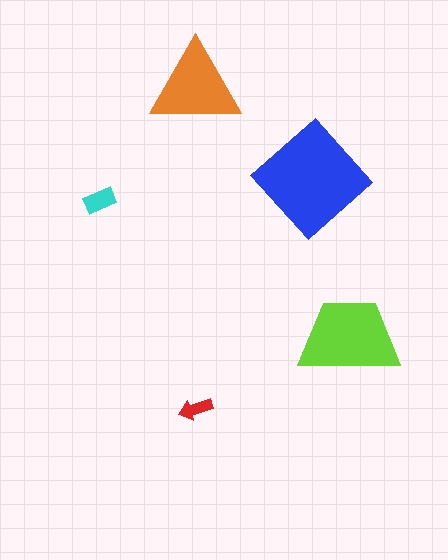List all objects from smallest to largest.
The red arrow, the cyan rectangle, the orange triangle, the lime trapezoid, the blue diamond.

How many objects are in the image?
There are 5 objects in the image.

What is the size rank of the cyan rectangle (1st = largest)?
4th.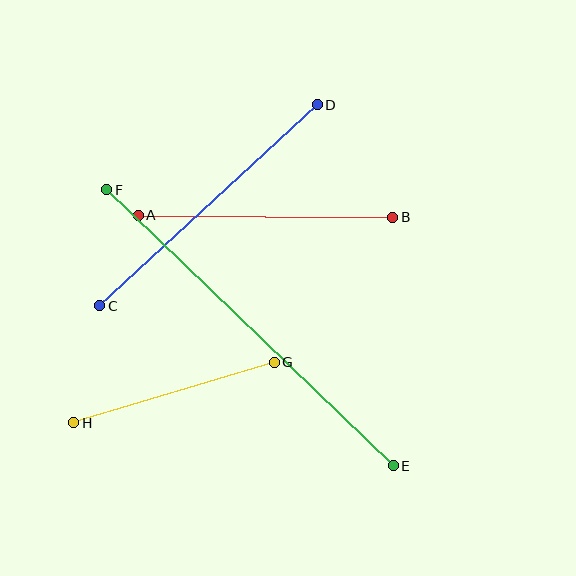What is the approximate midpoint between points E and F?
The midpoint is at approximately (250, 328) pixels.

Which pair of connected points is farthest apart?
Points E and F are farthest apart.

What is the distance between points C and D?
The distance is approximately 296 pixels.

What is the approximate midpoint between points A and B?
The midpoint is at approximately (266, 216) pixels.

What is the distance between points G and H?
The distance is approximately 209 pixels.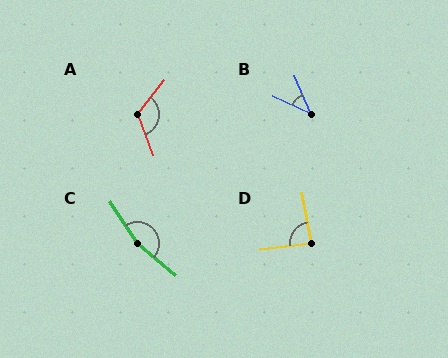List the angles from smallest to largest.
B (41°), D (86°), A (120°), C (163°).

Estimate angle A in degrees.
Approximately 120 degrees.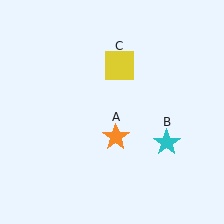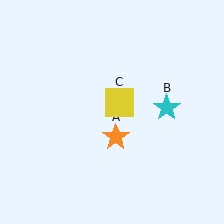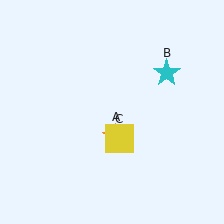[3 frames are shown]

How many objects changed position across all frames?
2 objects changed position: cyan star (object B), yellow square (object C).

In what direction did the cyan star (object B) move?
The cyan star (object B) moved up.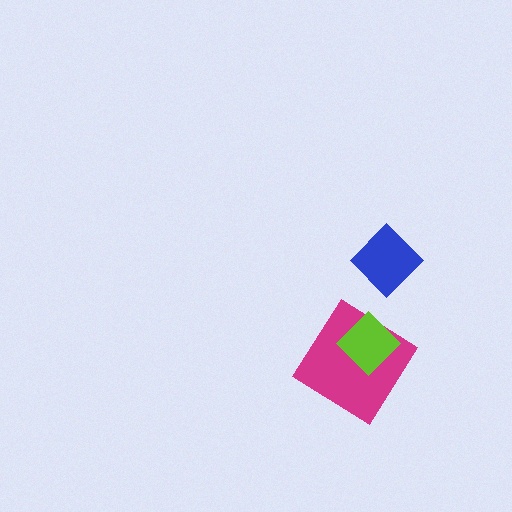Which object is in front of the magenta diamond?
The lime diamond is in front of the magenta diamond.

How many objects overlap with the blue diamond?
0 objects overlap with the blue diamond.